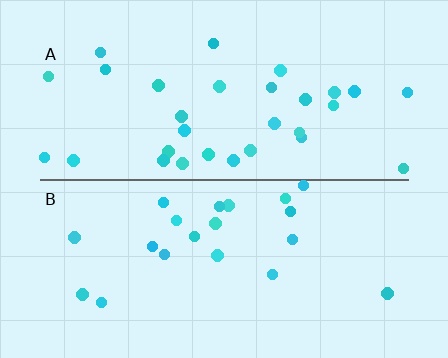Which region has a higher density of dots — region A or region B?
A (the top).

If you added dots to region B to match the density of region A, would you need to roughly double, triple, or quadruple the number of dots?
Approximately double.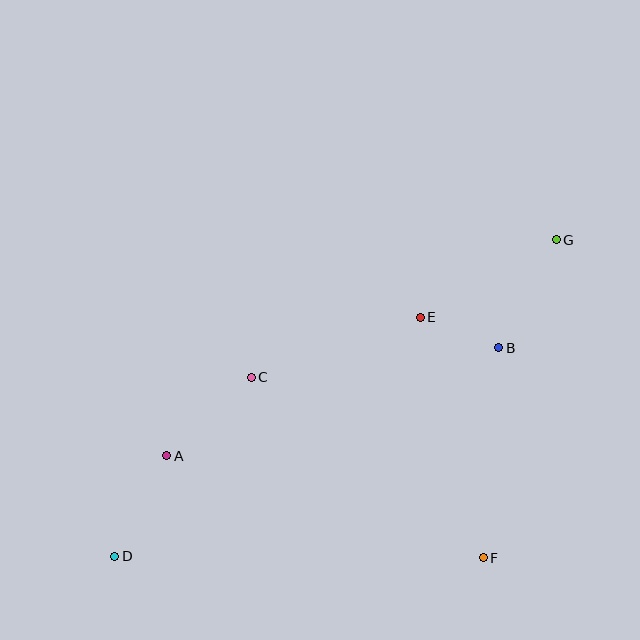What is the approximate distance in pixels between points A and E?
The distance between A and E is approximately 289 pixels.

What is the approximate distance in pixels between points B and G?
The distance between B and G is approximately 123 pixels.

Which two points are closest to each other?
Points B and E are closest to each other.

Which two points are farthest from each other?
Points D and G are farthest from each other.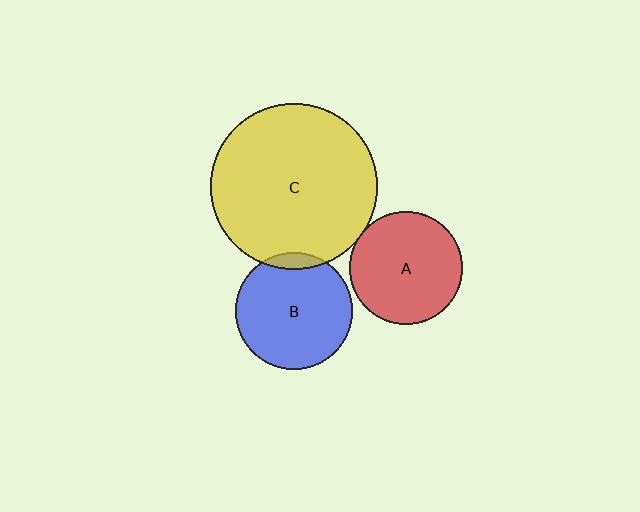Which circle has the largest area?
Circle C (yellow).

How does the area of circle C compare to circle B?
Approximately 2.0 times.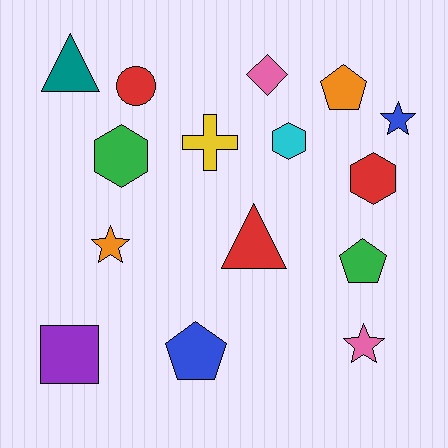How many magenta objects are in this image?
There are no magenta objects.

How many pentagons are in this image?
There are 3 pentagons.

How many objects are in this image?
There are 15 objects.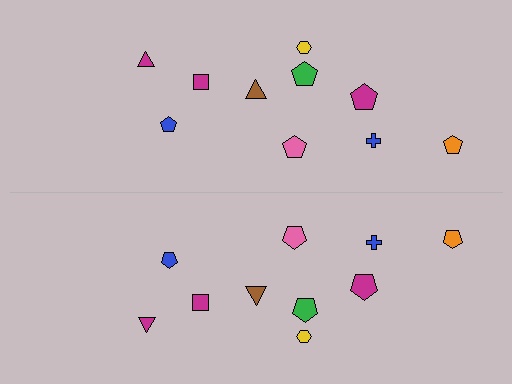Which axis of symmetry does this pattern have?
The pattern has a horizontal axis of symmetry running through the center of the image.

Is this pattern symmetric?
Yes, this pattern has bilateral (reflection) symmetry.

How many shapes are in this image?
There are 20 shapes in this image.